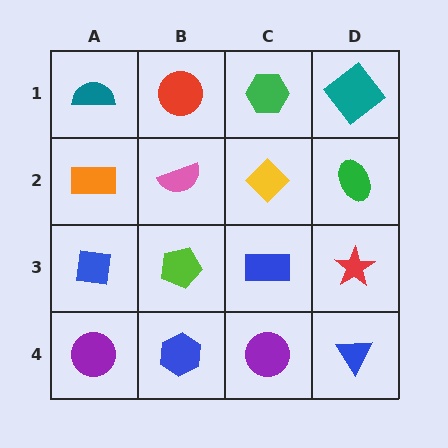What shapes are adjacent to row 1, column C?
A yellow diamond (row 2, column C), a red circle (row 1, column B), a teal diamond (row 1, column D).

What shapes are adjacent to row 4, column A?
A blue square (row 3, column A), a blue hexagon (row 4, column B).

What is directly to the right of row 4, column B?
A purple circle.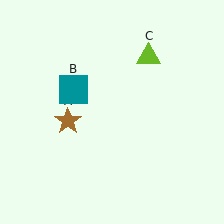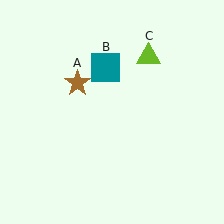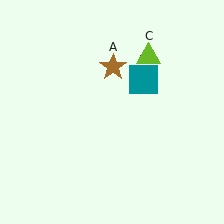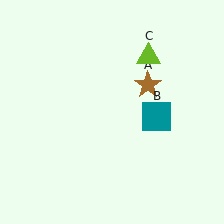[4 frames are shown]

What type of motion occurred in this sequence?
The brown star (object A), teal square (object B) rotated clockwise around the center of the scene.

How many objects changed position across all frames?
2 objects changed position: brown star (object A), teal square (object B).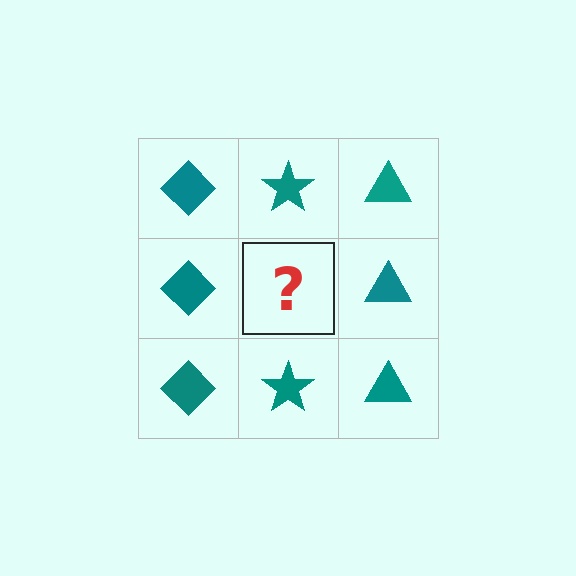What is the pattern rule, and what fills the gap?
The rule is that each column has a consistent shape. The gap should be filled with a teal star.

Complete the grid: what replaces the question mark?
The question mark should be replaced with a teal star.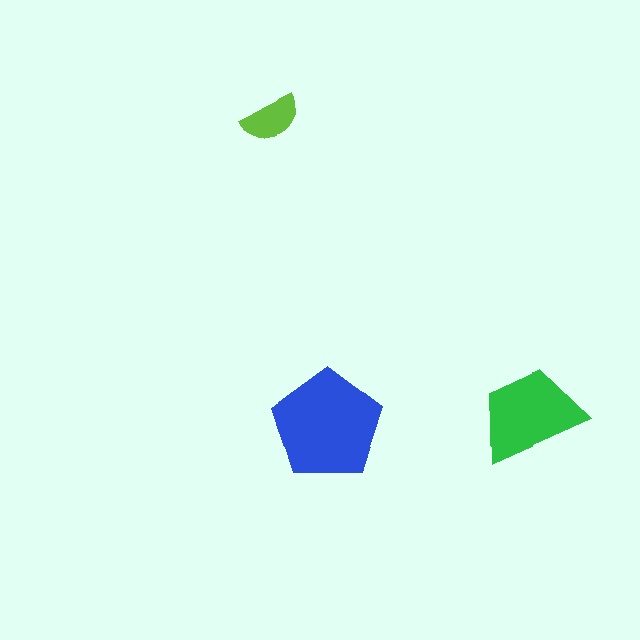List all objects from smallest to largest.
The lime semicircle, the green trapezoid, the blue pentagon.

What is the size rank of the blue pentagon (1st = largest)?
1st.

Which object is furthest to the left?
The lime semicircle is leftmost.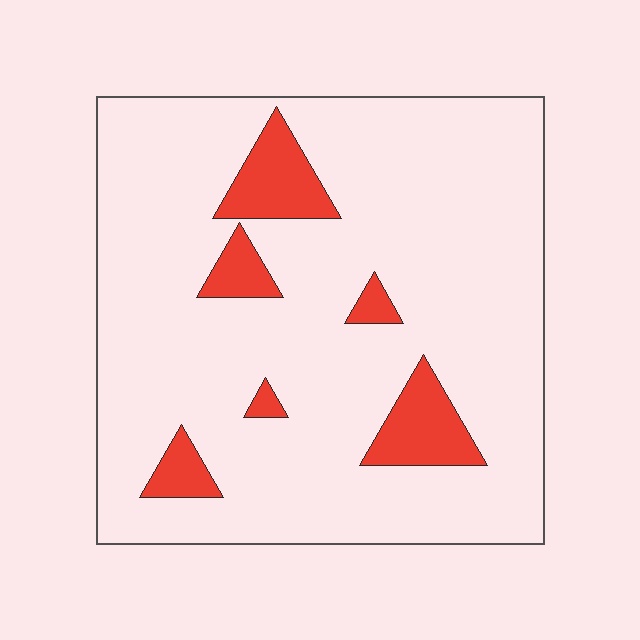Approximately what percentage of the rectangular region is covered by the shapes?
Approximately 10%.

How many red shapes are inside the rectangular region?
6.